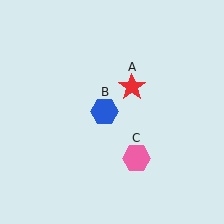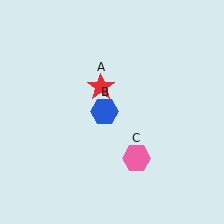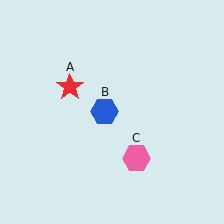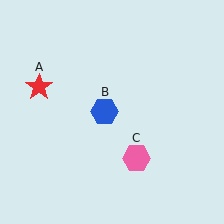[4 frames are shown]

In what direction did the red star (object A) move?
The red star (object A) moved left.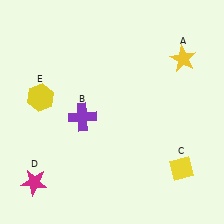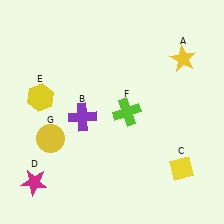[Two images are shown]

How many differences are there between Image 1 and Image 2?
There are 2 differences between the two images.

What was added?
A lime cross (F), a yellow circle (G) were added in Image 2.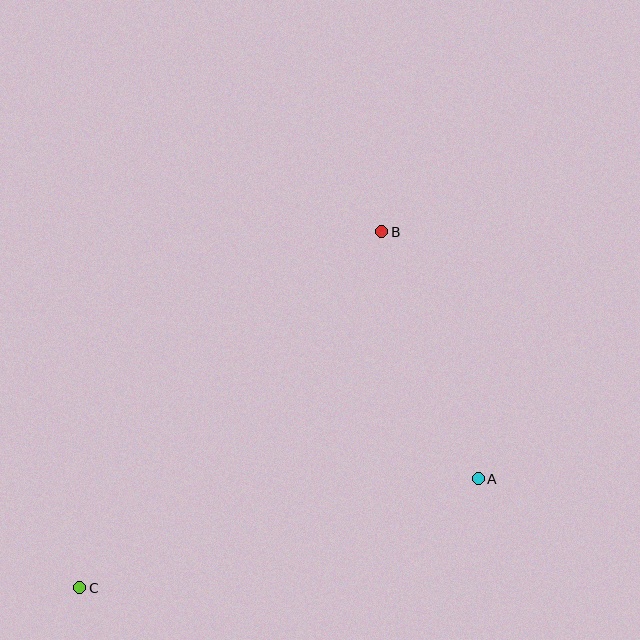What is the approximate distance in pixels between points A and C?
The distance between A and C is approximately 413 pixels.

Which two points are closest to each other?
Points A and B are closest to each other.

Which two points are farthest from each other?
Points B and C are farthest from each other.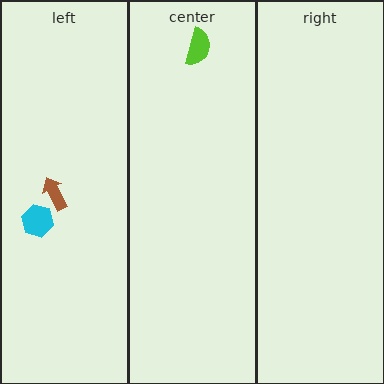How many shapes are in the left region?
2.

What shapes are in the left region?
The cyan hexagon, the brown arrow.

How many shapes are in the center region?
1.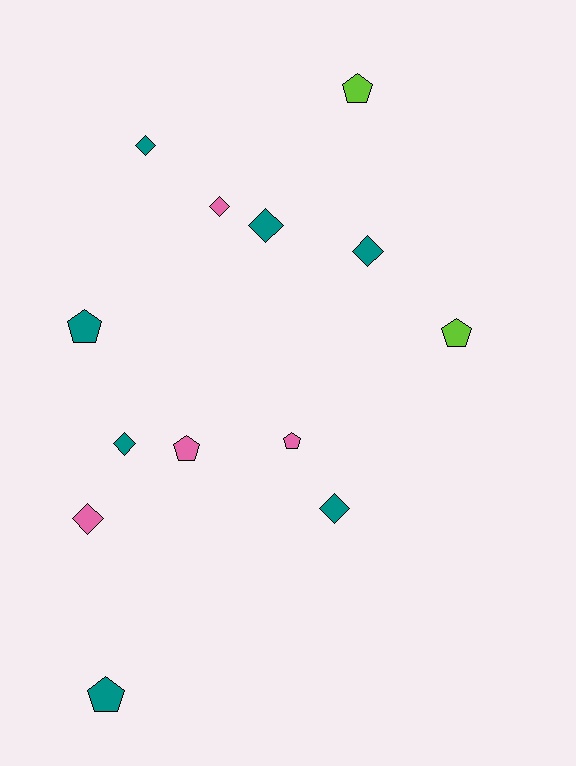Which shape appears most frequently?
Diamond, with 7 objects.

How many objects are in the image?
There are 13 objects.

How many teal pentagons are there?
There are 2 teal pentagons.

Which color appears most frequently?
Teal, with 7 objects.